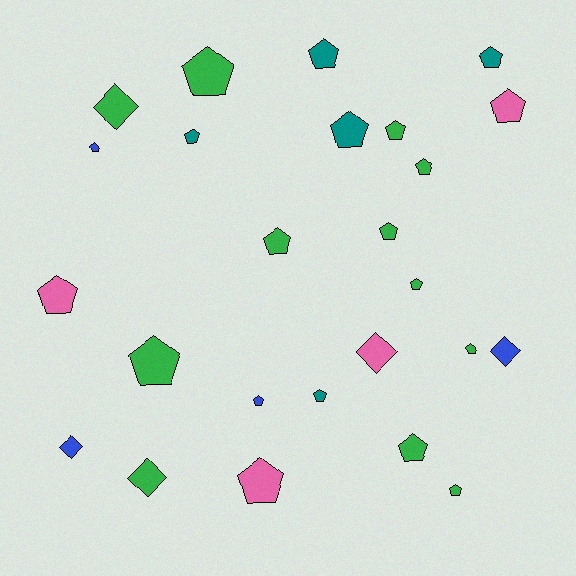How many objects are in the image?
There are 25 objects.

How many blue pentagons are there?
There are 2 blue pentagons.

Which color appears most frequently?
Green, with 12 objects.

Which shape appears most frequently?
Pentagon, with 20 objects.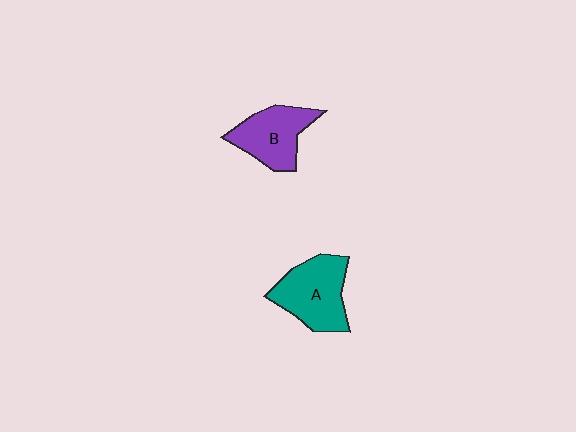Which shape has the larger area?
Shape A (teal).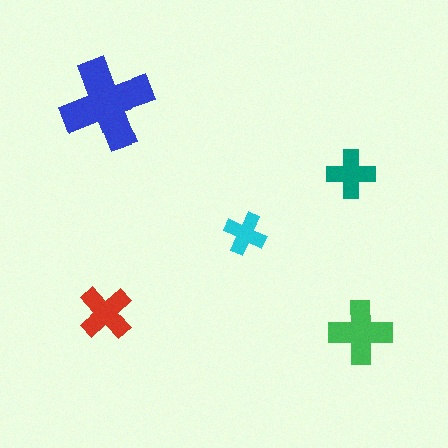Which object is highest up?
The blue cross is topmost.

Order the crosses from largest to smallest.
the blue one, the green one, the red one, the teal one, the cyan one.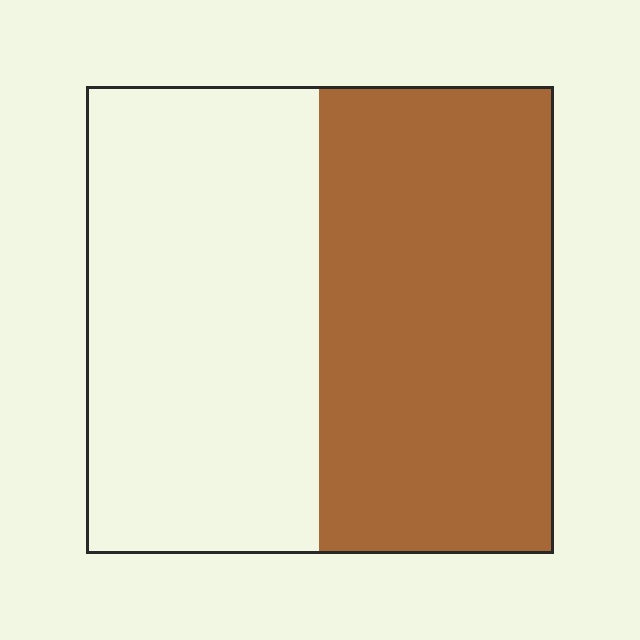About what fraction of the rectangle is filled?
About one half (1/2).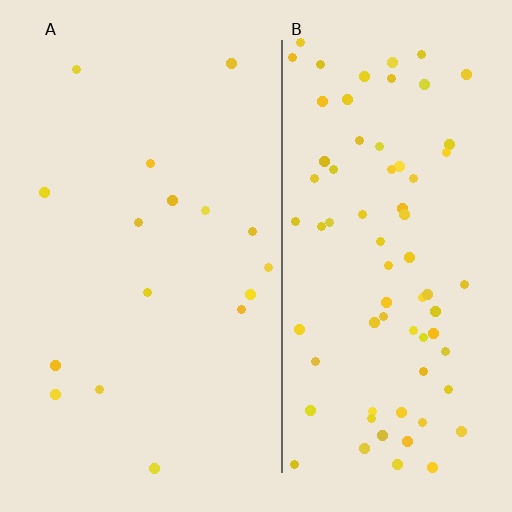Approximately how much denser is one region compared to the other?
Approximately 4.5× — region B over region A.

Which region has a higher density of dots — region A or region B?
B (the right).